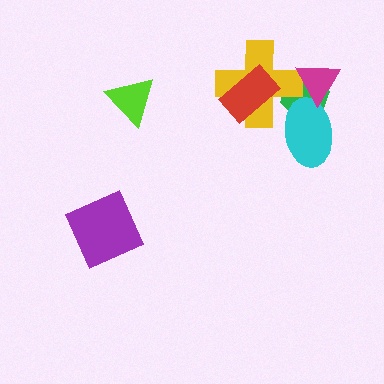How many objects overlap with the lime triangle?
0 objects overlap with the lime triangle.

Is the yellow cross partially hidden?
Yes, it is partially covered by another shape.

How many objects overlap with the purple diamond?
0 objects overlap with the purple diamond.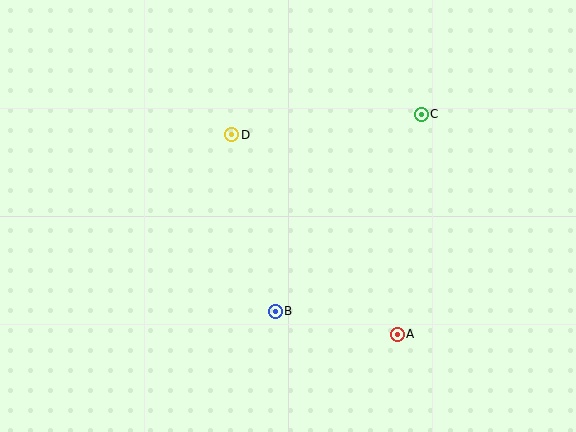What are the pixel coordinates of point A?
Point A is at (397, 334).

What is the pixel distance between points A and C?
The distance between A and C is 221 pixels.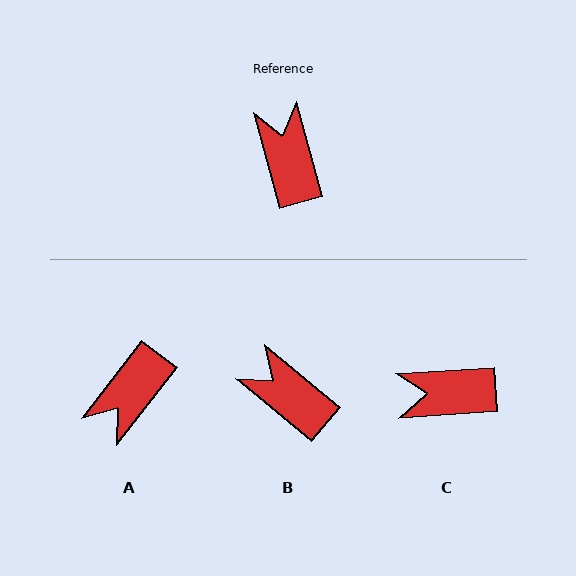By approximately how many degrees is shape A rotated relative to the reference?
Approximately 127 degrees counter-clockwise.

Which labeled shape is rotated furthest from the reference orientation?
A, about 127 degrees away.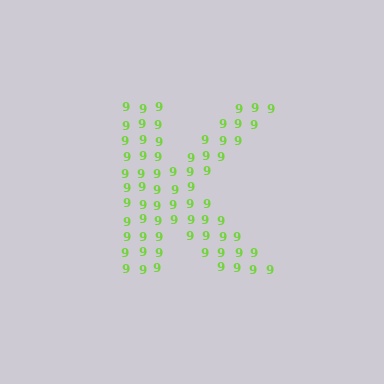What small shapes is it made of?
It is made of small digit 9's.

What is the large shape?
The large shape is the letter K.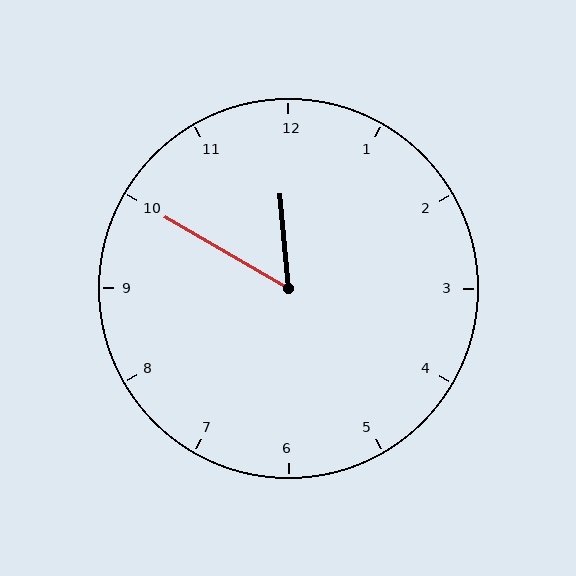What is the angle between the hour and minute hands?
Approximately 55 degrees.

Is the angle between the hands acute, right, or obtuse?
It is acute.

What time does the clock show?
11:50.